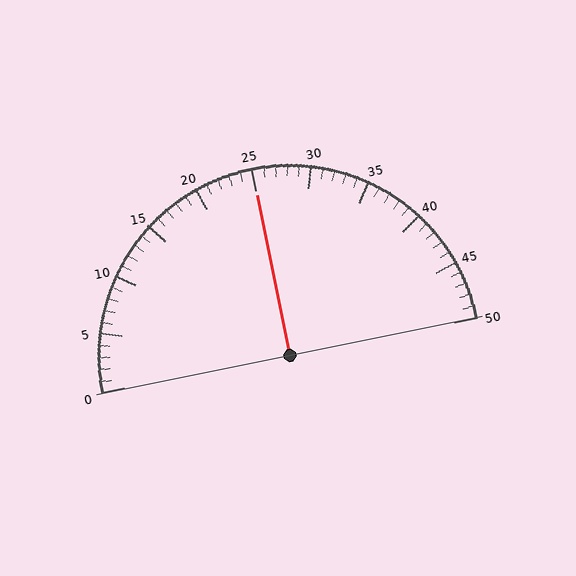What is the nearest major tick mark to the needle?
The nearest major tick mark is 25.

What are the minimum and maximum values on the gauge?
The gauge ranges from 0 to 50.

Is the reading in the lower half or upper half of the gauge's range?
The reading is in the upper half of the range (0 to 50).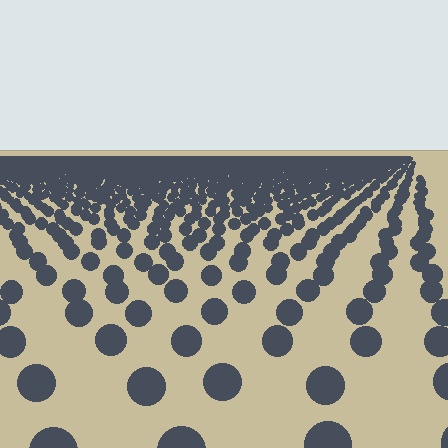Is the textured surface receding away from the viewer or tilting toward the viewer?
The surface is receding away from the viewer. Texture elements get smaller and denser toward the top.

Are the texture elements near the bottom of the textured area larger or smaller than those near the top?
Larger. Near the bottom, elements are closer to the viewer and appear at a bigger on-screen size.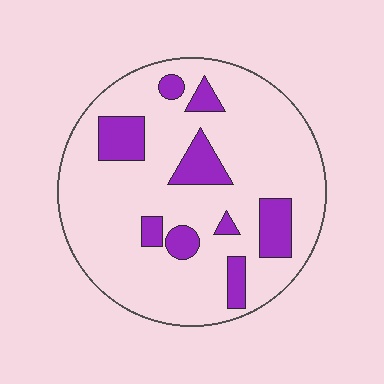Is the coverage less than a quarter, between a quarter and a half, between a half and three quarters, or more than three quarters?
Less than a quarter.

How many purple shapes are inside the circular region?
9.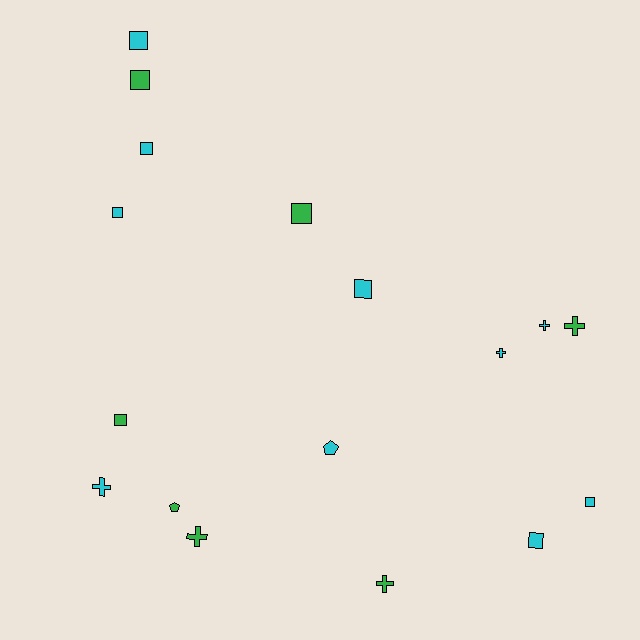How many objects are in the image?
There are 17 objects.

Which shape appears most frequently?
Square, with 9 objects.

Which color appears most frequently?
Cyan, with 10 objects.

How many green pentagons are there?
There is 1 green pentagon.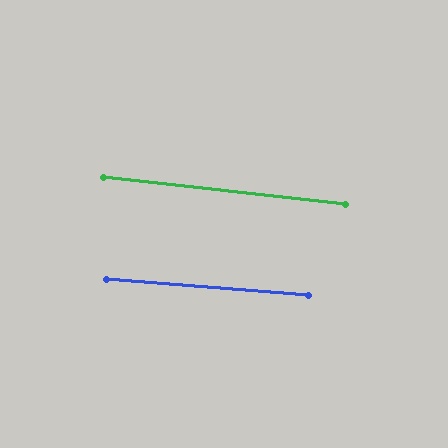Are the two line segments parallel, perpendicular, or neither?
Parallel — their directions differ by only 1.7°.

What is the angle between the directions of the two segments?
Approximately 2 degrees.